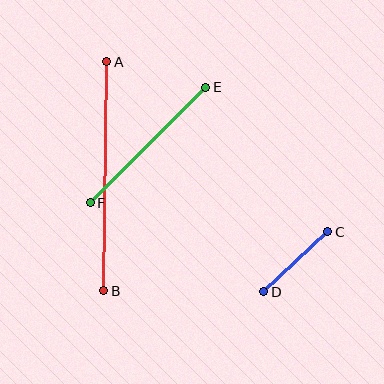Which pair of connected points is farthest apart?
Points A and B are farthest apart.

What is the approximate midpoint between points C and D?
The midpoint is at approximately (296, 262) pixels.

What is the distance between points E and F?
The distance is approximately 163 pixels.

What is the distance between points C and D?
The distance is approximately 88 pixels.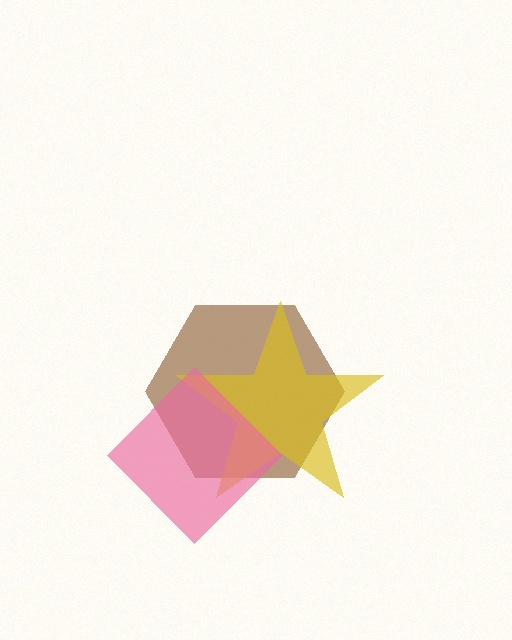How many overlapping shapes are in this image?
There are 3 overlapping shapes in the image.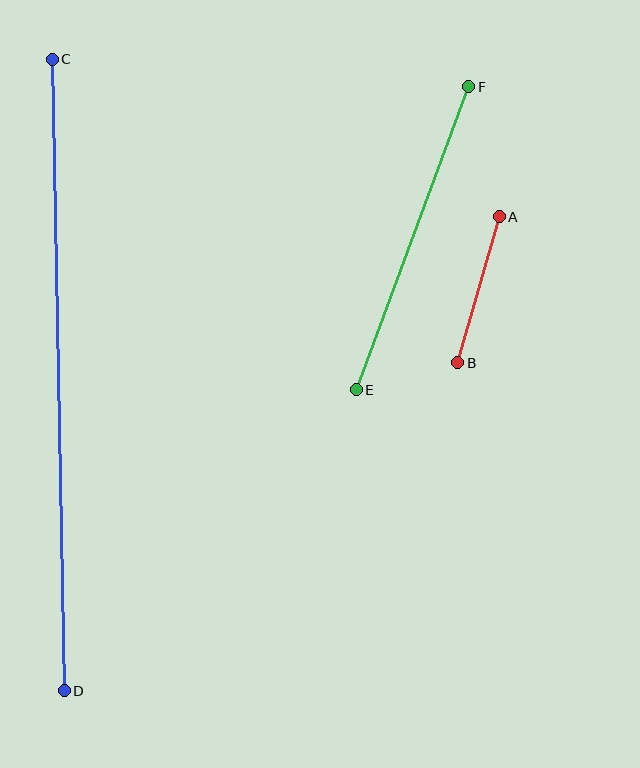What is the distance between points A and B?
The distance is approximately 152 pixels.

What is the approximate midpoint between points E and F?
The midpoint is at approximately (413, 238) pixels.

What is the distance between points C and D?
The distance is approximately 632 pixels.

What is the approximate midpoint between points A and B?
The midpoint is at approximately (478, 290) pixels.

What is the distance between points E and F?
The distance is approximately 323 pixels.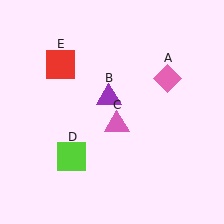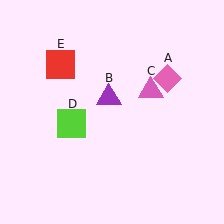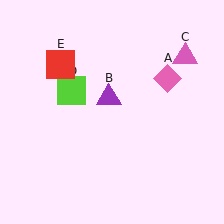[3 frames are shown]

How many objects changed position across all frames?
2 objects changed position: pink triangle (object C), lime square (object D).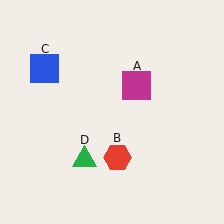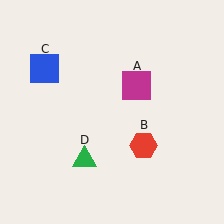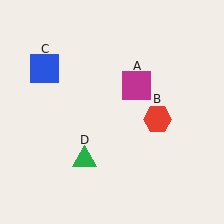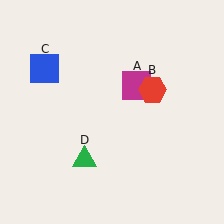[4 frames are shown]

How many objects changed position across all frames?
1 object changed position: red hexagon (object B).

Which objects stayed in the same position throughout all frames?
Magenta square (object A) and blue square (object C) and green triangle (object D) remained stationary.